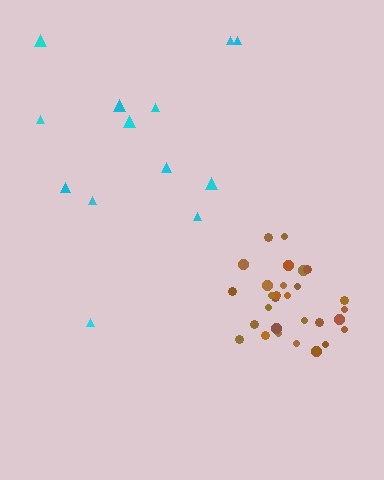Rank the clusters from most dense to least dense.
brown, cyan.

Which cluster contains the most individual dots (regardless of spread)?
Brown (30).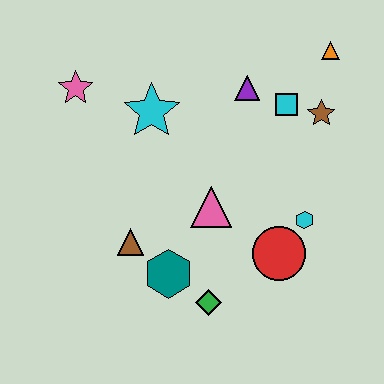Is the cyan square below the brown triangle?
No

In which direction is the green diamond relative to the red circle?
The green diamond is to the left of the red circle.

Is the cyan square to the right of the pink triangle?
Yes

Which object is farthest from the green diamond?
The orange triangle is farthest from the green diamond.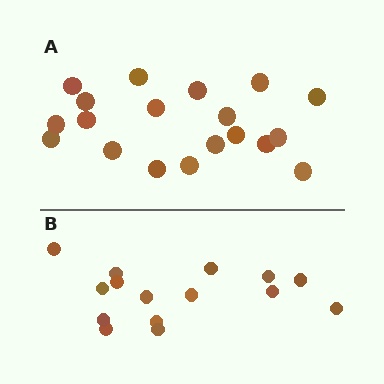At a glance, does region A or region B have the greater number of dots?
Region A (the top region) has more dots.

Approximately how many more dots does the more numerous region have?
Region A has about 4 more dots than region B.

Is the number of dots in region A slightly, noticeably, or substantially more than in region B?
Region A has noticeably more, but not dramatically so. The ratio is roughly 1.3 to 1.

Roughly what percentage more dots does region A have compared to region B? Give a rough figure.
About 25% more.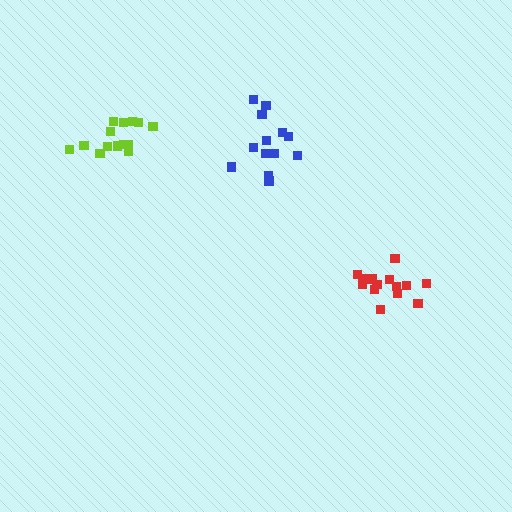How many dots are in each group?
Group 1: 14 dots, Group 2: 13 dots, Group 3: 15 dots (42 total).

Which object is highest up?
The lime cluster is topmost.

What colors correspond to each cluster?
The clusters are colored: lime, blue, red.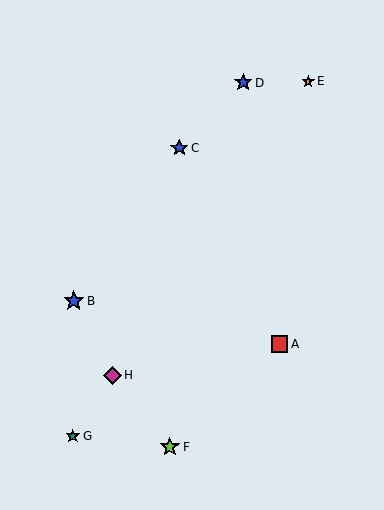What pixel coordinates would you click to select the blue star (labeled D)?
Click at (243, 83) to select the blue star D.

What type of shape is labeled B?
Shape B is a blue star.